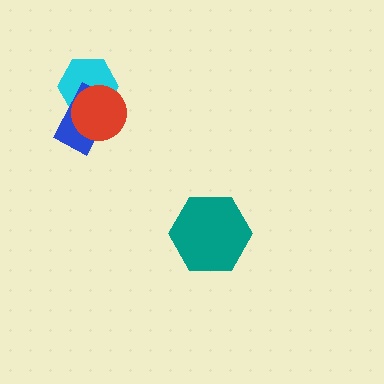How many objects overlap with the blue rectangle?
2 objects overlap with the blue rectangle.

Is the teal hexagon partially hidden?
No, no other shape covers it.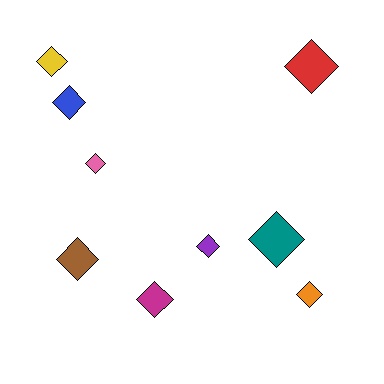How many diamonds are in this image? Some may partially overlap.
There are 9 diamonds.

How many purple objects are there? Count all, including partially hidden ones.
There is 1 purple object.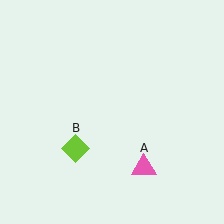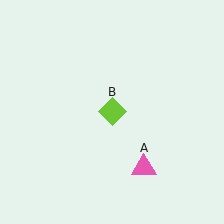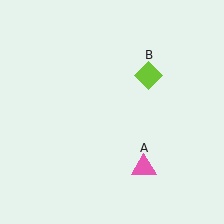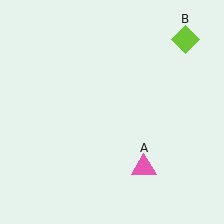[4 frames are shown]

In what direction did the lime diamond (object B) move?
The lime diamond (object B) moved up and to the right.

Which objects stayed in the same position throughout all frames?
Pink triangle (object A) remained stationary.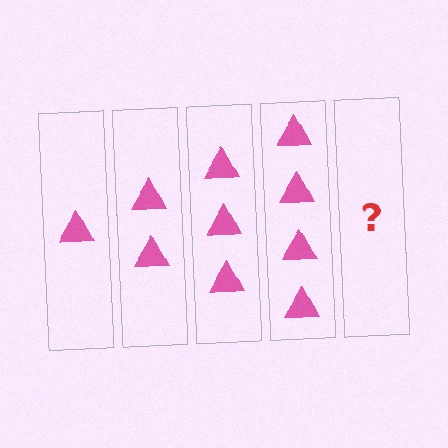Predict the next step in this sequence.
The next step is 5 triangles.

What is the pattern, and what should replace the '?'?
The pattern is that each step adds one more triangle. The '?' should be 5 triangles.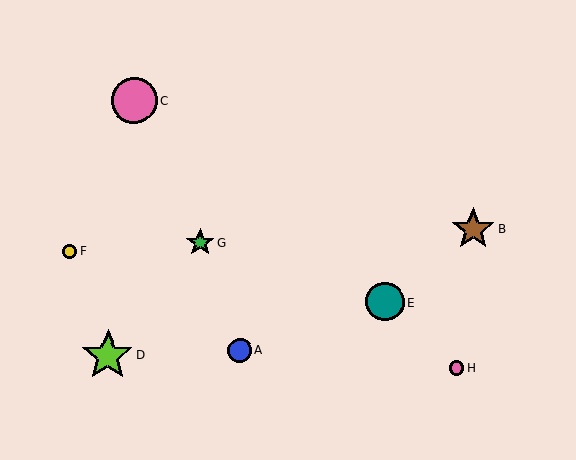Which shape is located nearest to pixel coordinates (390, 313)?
The teal circle (labeled E) at (385, 302) is nearest to that location.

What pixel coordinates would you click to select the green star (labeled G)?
Click at (200, 242) to select the green star G.